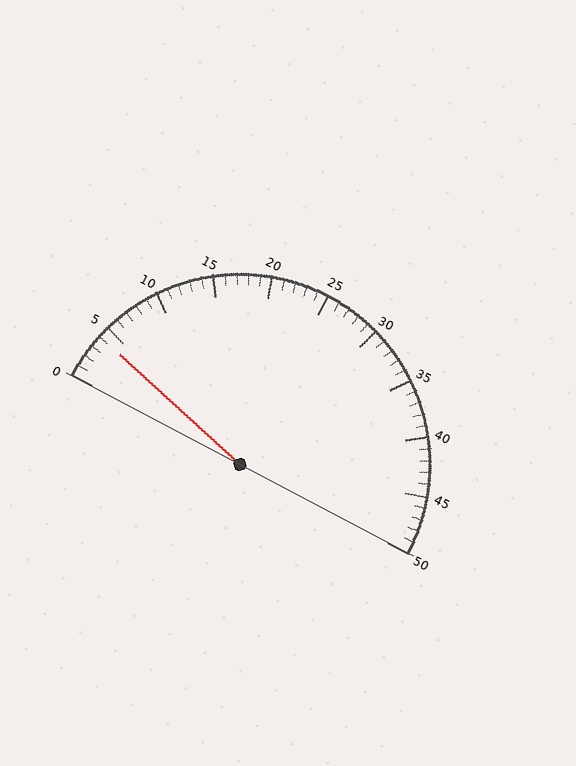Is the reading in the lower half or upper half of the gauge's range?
The reading is in the lower half of the range (0 to 50).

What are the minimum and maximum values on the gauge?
The gauge ranges from 0 to 50.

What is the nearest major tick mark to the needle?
The nearest major tick mark is 5.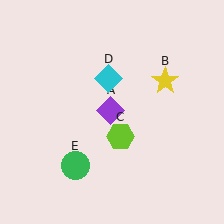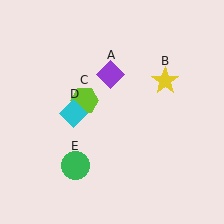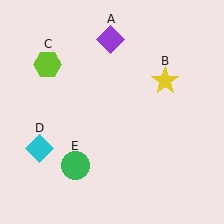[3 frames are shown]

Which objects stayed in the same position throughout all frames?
Yellow star (object B) and green circle (object E) remained stationary.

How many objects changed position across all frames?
3 objects changed position: purple diamond (object A), lime hexagon (object C), cyan diamond (object D).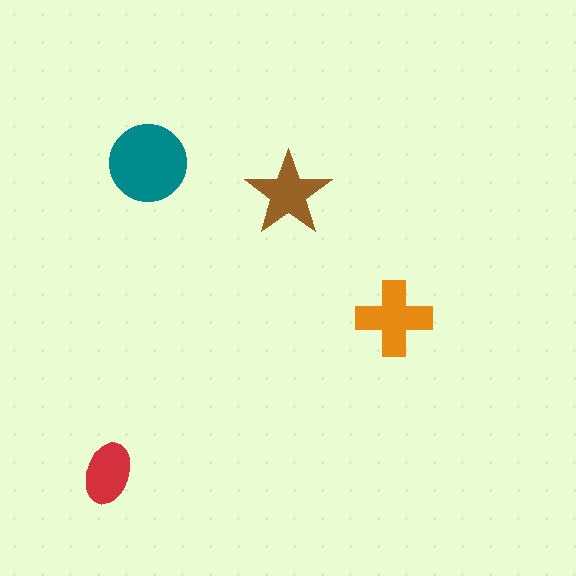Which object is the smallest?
The red ellipse.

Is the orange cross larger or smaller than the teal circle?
Smaller.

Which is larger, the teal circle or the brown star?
The teal circle.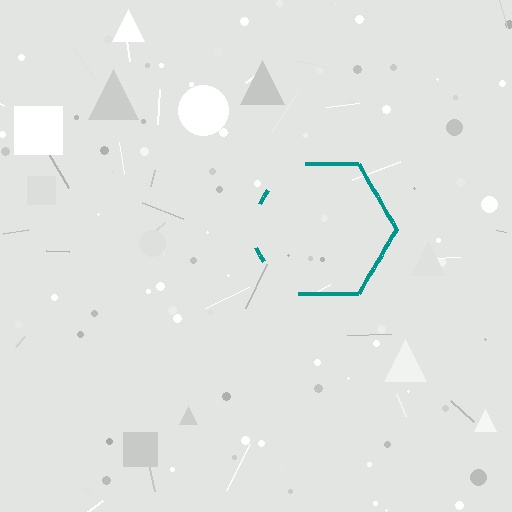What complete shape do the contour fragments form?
The contour fragments form a hexagon.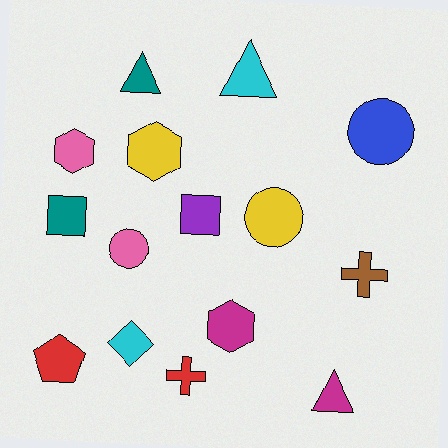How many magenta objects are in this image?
There are 2 magenta objects.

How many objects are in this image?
There are 15 objects.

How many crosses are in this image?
There are 2 crosses.